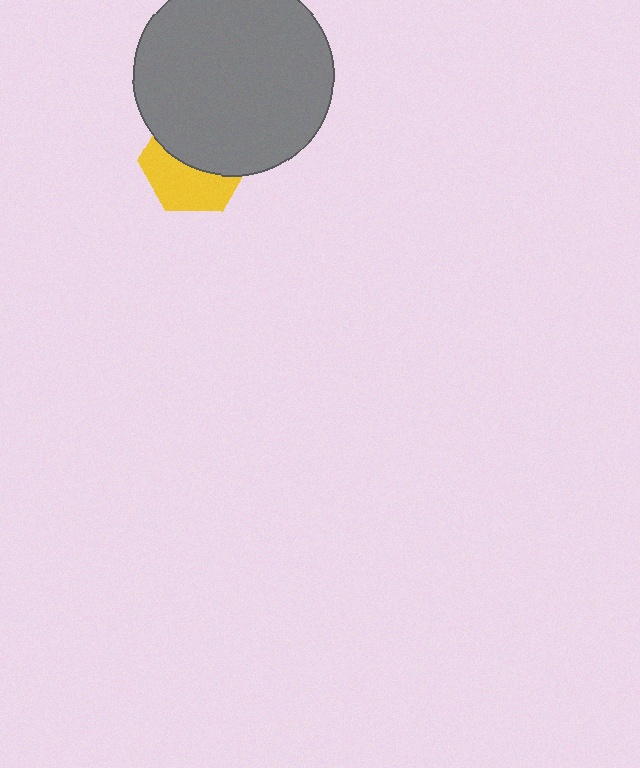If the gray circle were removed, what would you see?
You would see the complete yellow hexagon.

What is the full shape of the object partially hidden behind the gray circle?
The partially hidden object is a yellow hexagon.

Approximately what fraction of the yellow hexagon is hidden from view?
Roughly 52% of the yellow hexagon is hidden behind the gray circle.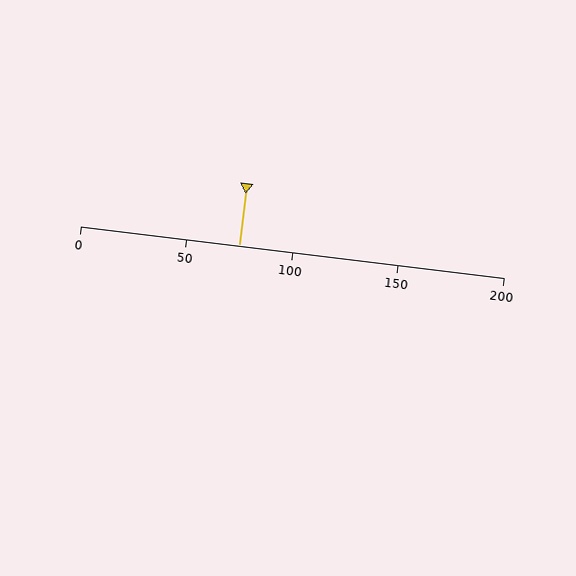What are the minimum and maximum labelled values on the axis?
The axis runs from 0 to 200.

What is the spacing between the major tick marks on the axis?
The major ticks are spaced 50 apart.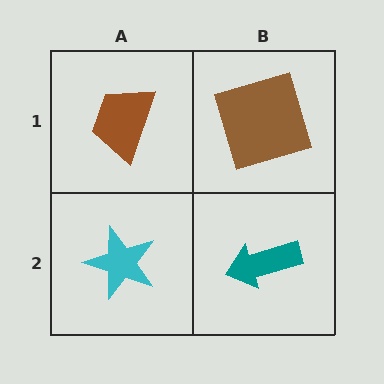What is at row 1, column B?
A brown square.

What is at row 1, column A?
A brown trapezoid.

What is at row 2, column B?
A teal arrow.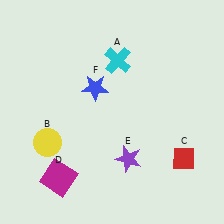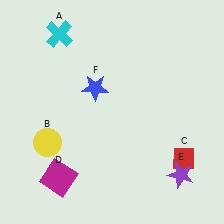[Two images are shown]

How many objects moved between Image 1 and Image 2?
2 objects moved between the two images.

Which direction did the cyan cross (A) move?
The cyan cross (A) moved left.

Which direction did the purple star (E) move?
The purple star (E) moved right.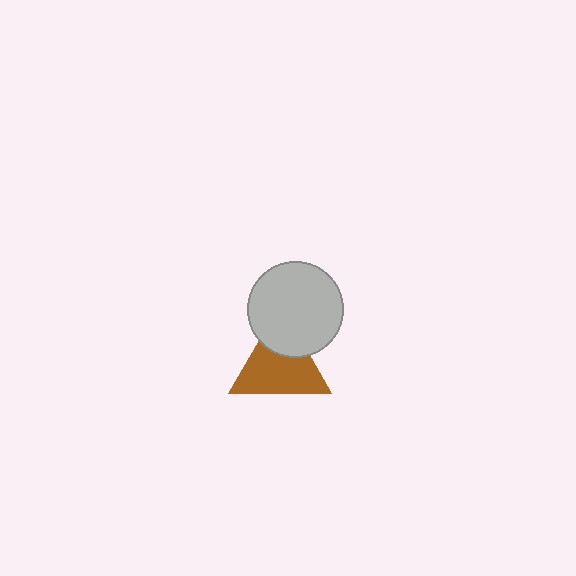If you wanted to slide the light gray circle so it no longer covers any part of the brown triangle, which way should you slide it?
Slide it up — that is the most direct way to separate the two shapes.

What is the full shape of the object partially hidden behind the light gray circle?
The partially hidden object is a brown triangle.